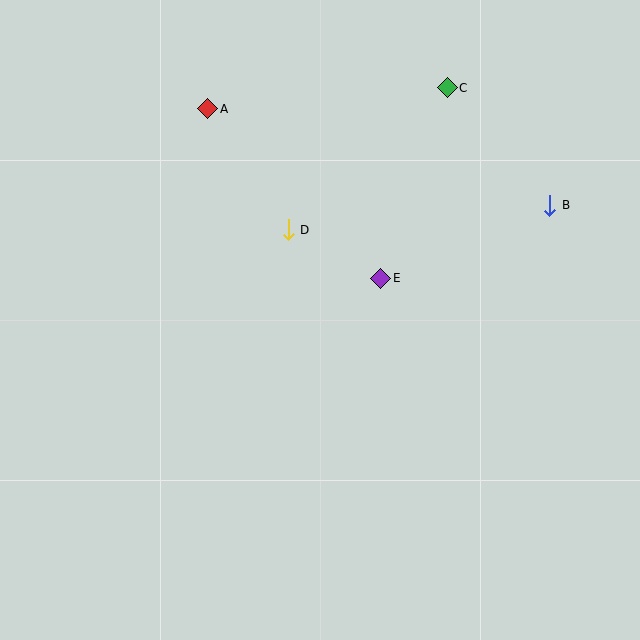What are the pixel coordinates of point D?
Point D is at (288, 230).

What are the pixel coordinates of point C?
Point C is at (447, 88).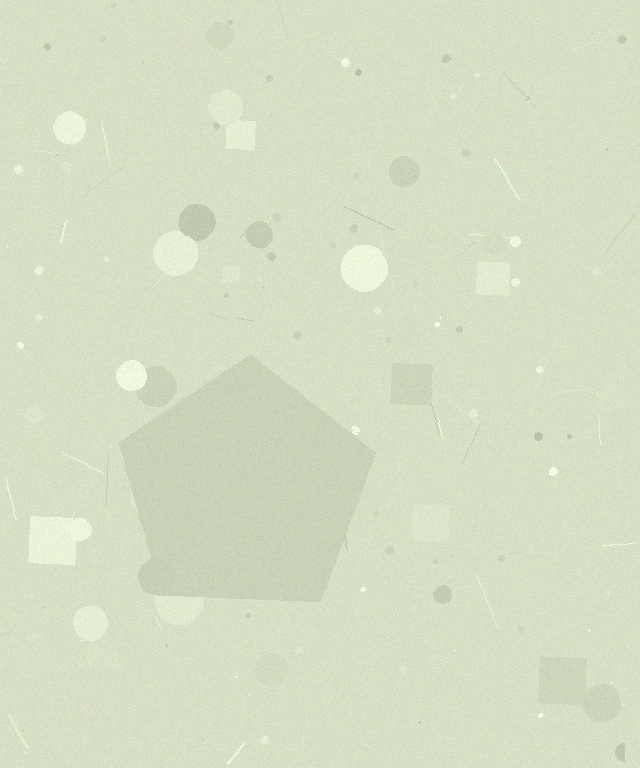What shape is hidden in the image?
A pentagon is hidden in the image.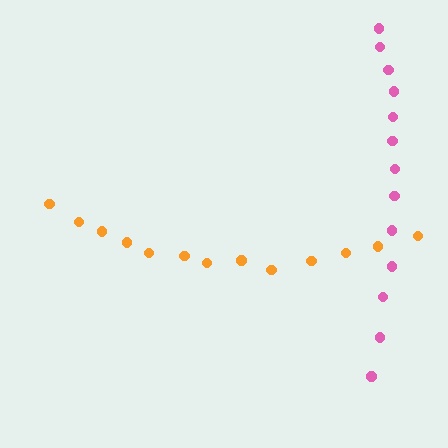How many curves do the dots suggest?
There are 2 distinct paths.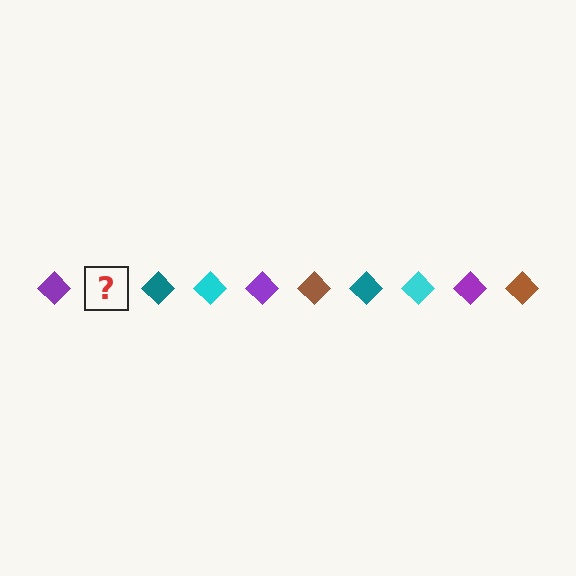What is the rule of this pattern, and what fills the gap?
The rule is that the pattern cycles through purple, brown, teal, cyan diamonds. The gap should be filled with a brown diamond.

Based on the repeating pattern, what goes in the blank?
The blank should be a brown diamond.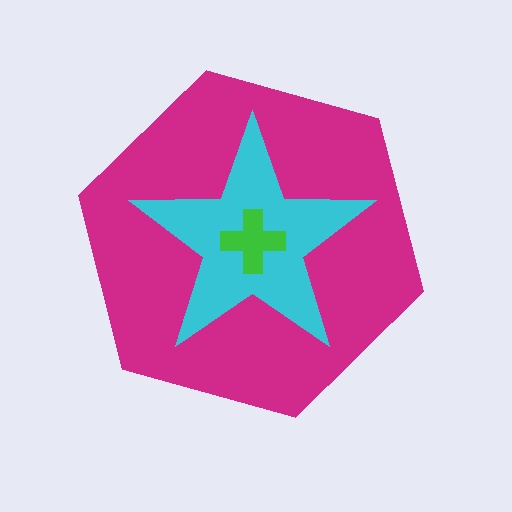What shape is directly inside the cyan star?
The green cross.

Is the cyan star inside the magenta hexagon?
Yes.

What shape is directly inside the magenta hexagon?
The cyan star.